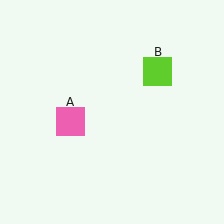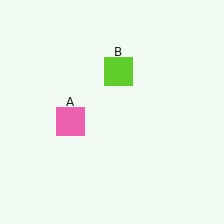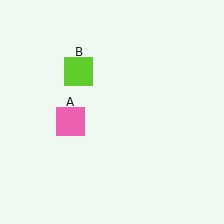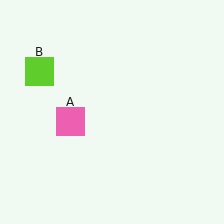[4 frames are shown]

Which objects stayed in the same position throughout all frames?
Pink square (object A) remained stationary.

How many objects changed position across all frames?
1 object changed position: lime square (object B).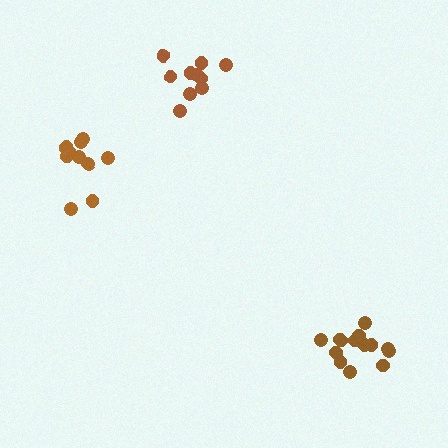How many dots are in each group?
Group 1: 14 dots, Group 2: 10 dots, Group 3: 11 dots (35 total).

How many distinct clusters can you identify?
There are 3 distinct clusters.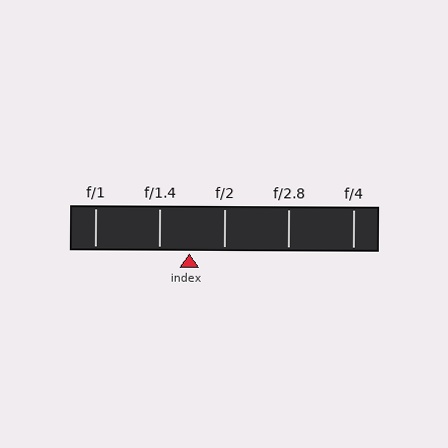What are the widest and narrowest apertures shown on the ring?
The widest aperture shown is f/1 and the narrowest is f/4.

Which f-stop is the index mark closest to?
The index mark is closest to f/1.4.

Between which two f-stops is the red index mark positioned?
The index mark is between f/1.4 and f/2.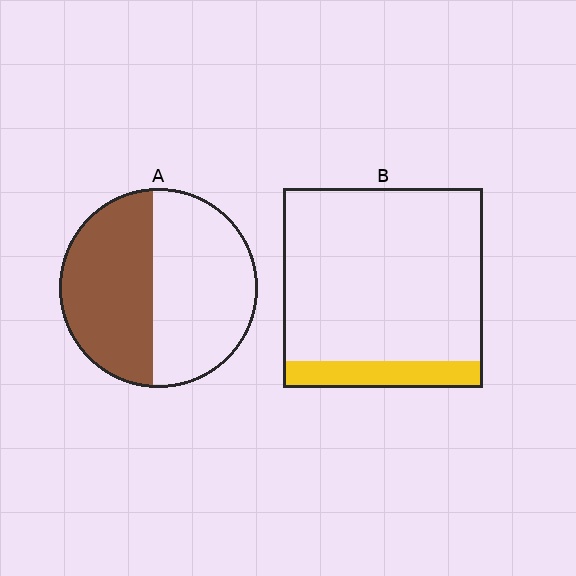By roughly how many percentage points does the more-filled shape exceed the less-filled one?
By roughly 35 percentage points (A over B).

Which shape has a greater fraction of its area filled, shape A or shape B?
Shape A.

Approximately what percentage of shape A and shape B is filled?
A is approximately 45% and B is approximately 15%.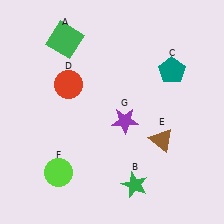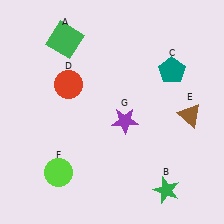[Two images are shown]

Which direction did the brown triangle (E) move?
The brown triangle (E) moved right.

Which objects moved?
The objects that moved are: the green star (B), the brown triangle (E).